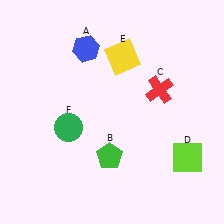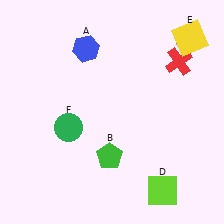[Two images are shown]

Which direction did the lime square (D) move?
The lime square (D) moved down.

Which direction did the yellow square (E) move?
The yellow square (E) moved right.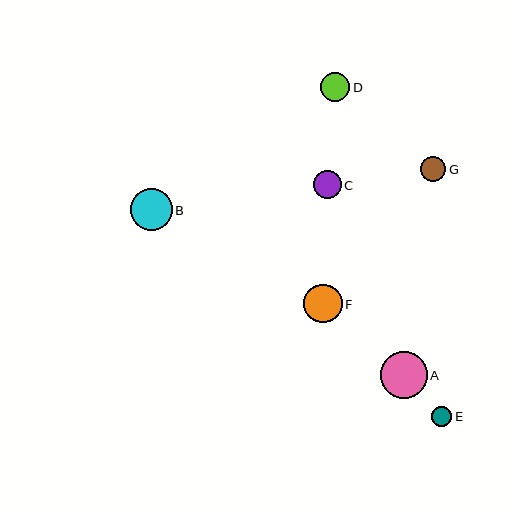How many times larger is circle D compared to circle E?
Circle D is approximately 1.5 times the size of circle E.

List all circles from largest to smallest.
From largest to smallest: A, B, F, D, C, G, E.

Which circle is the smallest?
Circle E is the smallest with a size of approximately 20 pixels.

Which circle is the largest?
Circle A is the largest with a size of approximately 47 pixels.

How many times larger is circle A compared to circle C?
Circle A is approximately 1.7 times the size of circle C.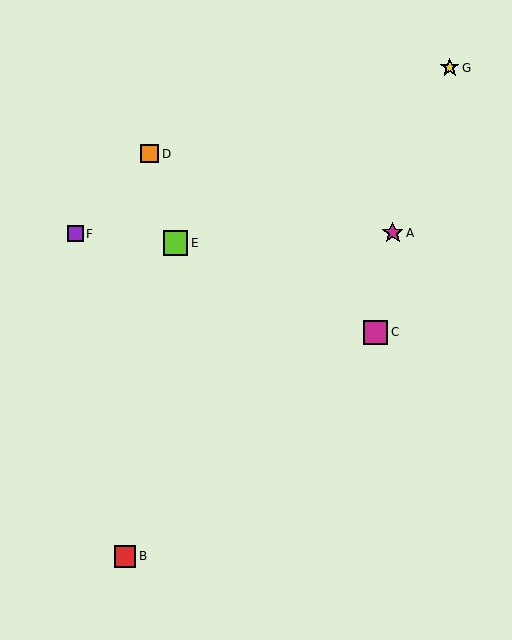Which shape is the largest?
The lime square (labeled E) is the largest.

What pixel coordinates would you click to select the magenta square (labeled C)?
Click at (376, 332) to select the magenta square C.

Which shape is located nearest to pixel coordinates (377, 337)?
The magenta square (labeled C) at (376, 332) is nearest to that location.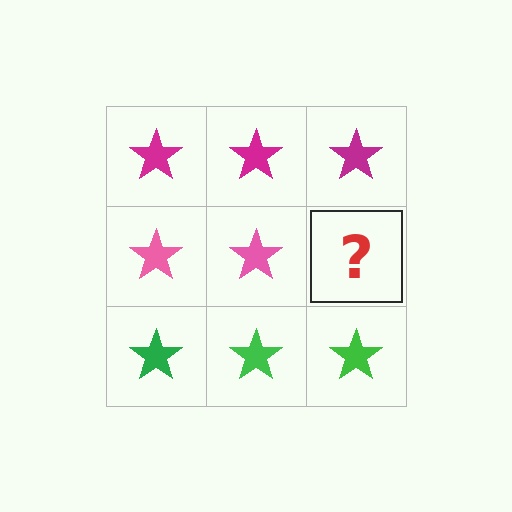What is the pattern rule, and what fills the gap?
The rule is that each row has a consistent color. The gap should be filled with a pink star.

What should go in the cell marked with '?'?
The missing cell should contain a pink star.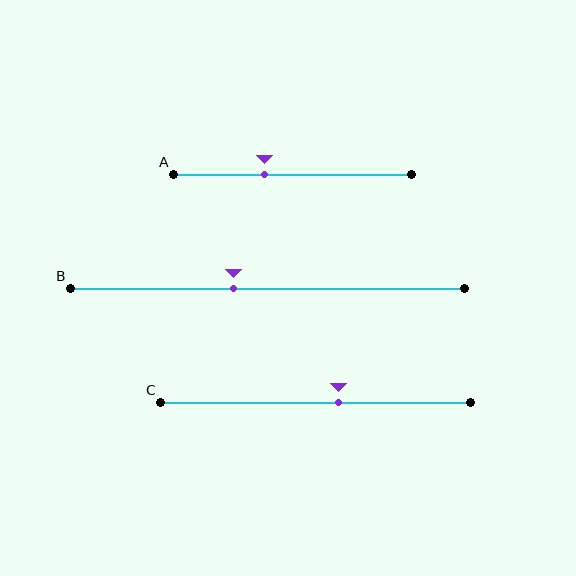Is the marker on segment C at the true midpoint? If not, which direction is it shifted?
No, the marker on segment C is shifted to the right by about 7% of the segment length.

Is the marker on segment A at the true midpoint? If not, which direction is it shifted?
No, the marker on segment A is shifted to the left by about 12% of the segment length.